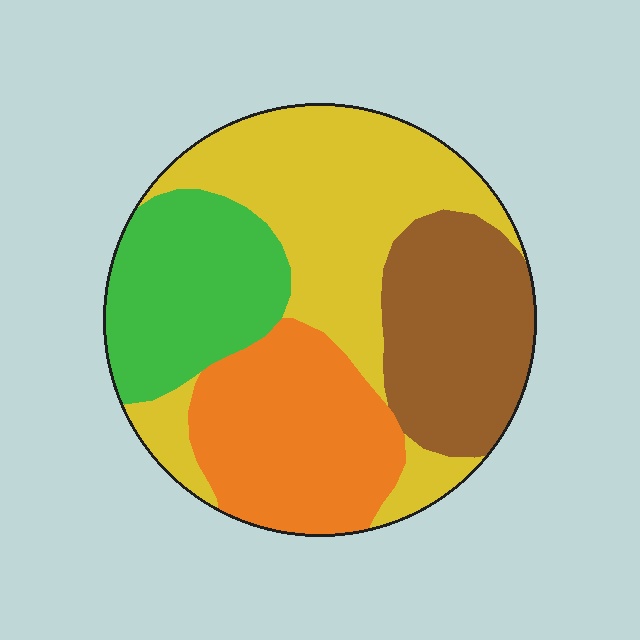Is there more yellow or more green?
Yellow.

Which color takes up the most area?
Yellow, at roughly 35%.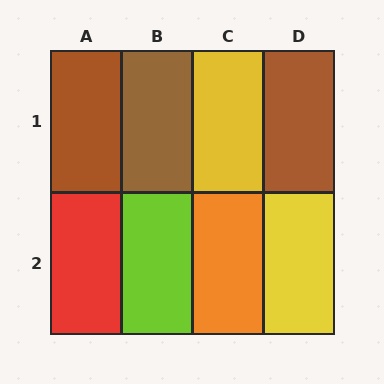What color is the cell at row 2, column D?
Yellow.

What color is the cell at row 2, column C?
Orange.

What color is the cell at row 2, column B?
Lime.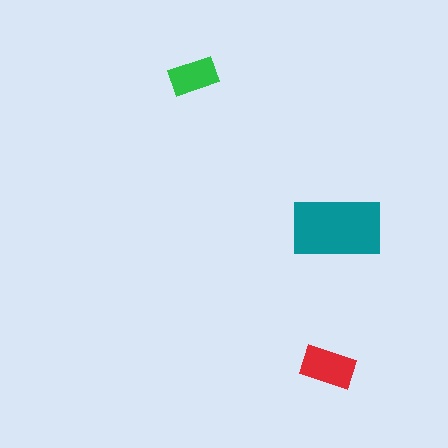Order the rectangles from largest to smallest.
the teal one, the red one, the green one.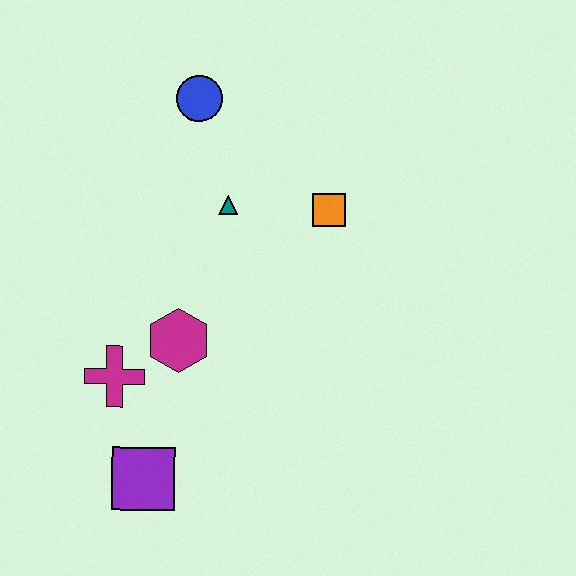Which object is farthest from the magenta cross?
The blue circle is farthest from the magenta cross.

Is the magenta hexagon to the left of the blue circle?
Yes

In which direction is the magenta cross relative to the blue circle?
The magenta cross is below the blue circle.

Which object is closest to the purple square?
The magenta cross is closest to the purple square.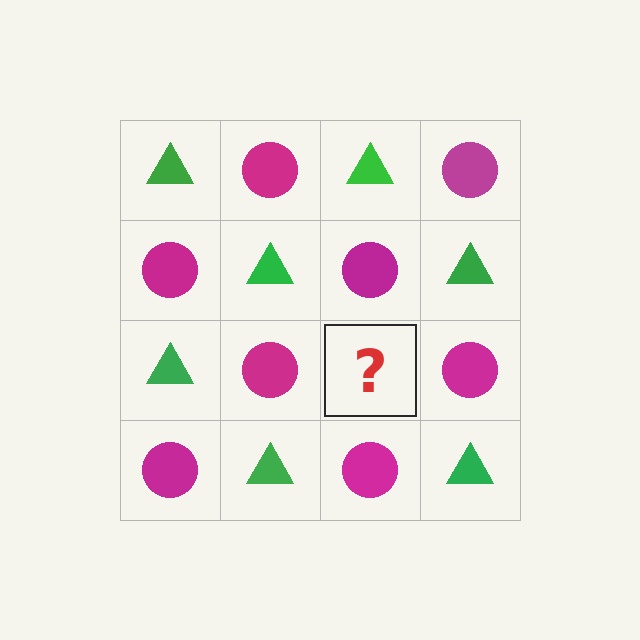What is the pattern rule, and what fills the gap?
The rule is that it alternates green triangle and magenta circle in a checkerboard pattern. The gap should be filled with a green triangle.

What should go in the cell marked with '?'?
The missing cell should contain a green triangle.